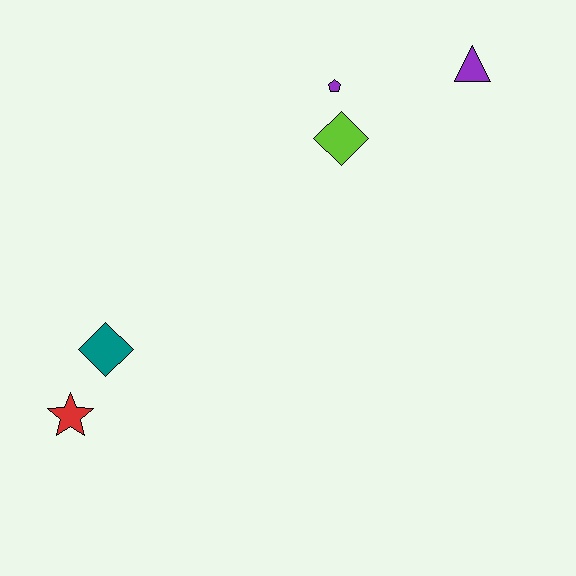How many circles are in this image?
There are no circles.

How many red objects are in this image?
There is 1 red object.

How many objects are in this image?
There are 5 objects.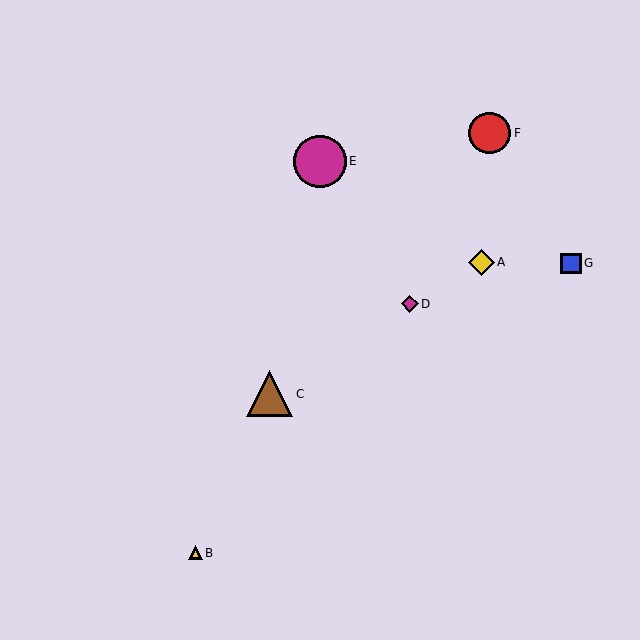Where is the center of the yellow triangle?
The center of the yellow triangle is at (195, 553).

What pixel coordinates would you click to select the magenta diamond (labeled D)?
Click at (410, 304) to select the magenta diamond D.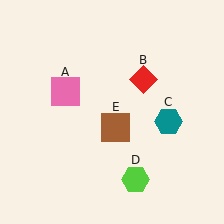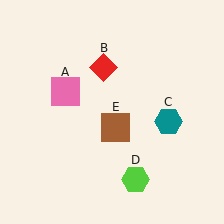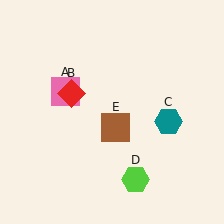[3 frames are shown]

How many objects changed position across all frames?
1 object changed position: red diamond (object B).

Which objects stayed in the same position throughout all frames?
Pink square (object A) and teal hexagon (object C) and lime hexagon (object D) and brown square (object E) remained stationary.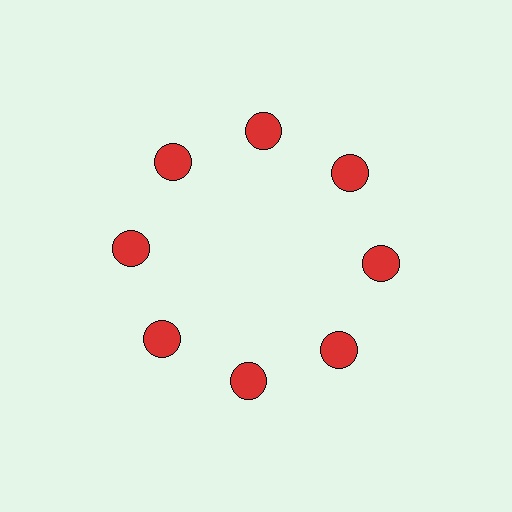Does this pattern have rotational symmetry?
Yes, this pattern has 8-fold rotational symmetry. It looks the same after rotating 45 degrees around the center.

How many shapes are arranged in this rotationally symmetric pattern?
There are 8 shapes, arranged in 8 groups of 1.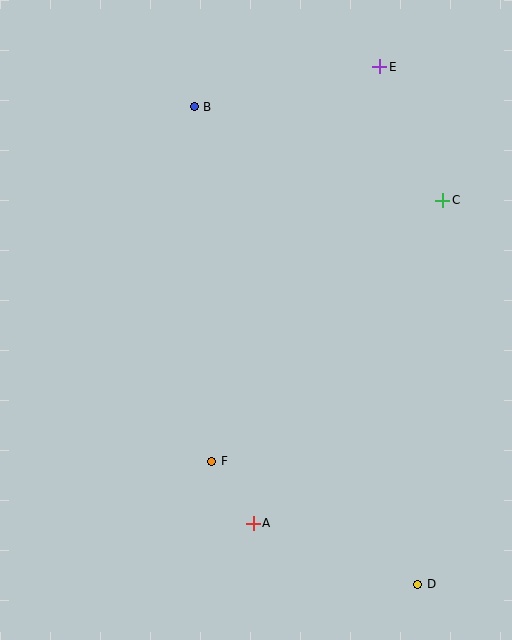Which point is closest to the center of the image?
Point F at (212, 461) is closest to the center.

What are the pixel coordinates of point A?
Point A is at (253, 523).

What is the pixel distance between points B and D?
The distance between B and D is 527 pixels.